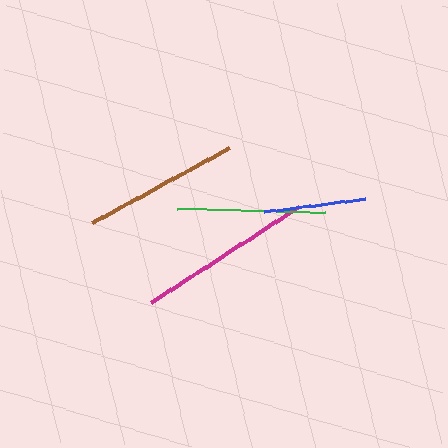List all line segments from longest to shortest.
From longest to shortest: magenta, brown, green, blue.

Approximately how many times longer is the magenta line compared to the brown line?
The magenta line is approximately 1.1 times the length of the brown line.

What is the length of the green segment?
The green segment is approximately 148 pixels long.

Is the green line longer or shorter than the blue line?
The green line is longer than the blue line.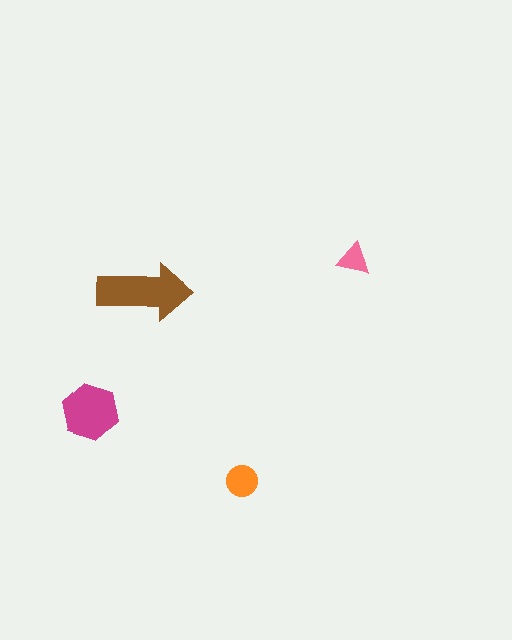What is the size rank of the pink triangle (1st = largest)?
4th.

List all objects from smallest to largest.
The pink triangle, the orange circle, the magenta hexagon, the brown arrow.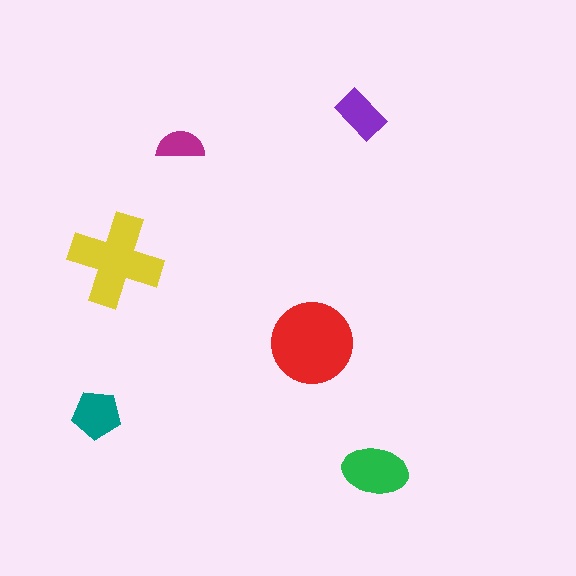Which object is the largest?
The red circle.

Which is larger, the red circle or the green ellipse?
The red circle.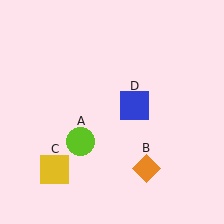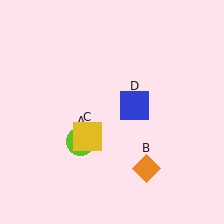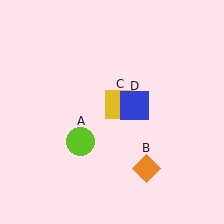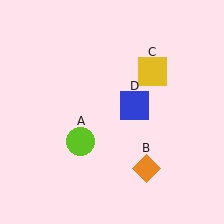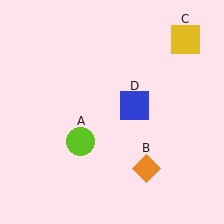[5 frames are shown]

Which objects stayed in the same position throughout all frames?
Lime circle (object A) and orange diamond (object B) and blue square (object D) remained stationary.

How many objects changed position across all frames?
1 object changed position: yellow square (object C).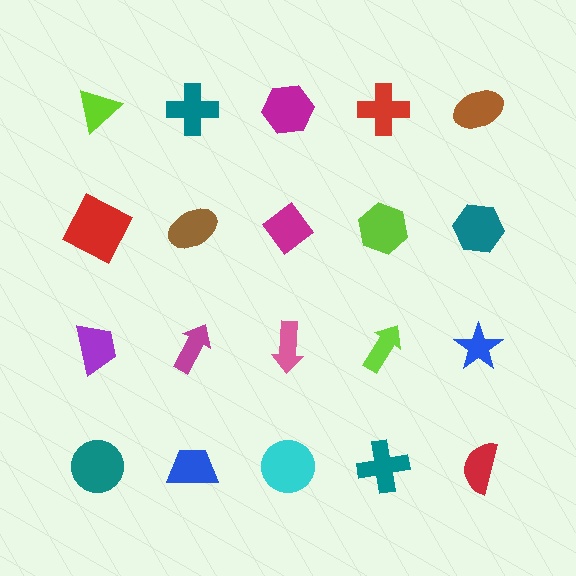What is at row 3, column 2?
A magenta arrow.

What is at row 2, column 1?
A red square.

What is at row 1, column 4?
A red cross.